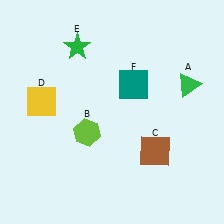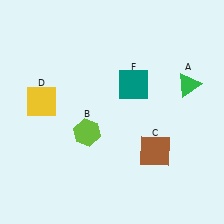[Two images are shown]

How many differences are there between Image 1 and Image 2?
There is 1 difference between the two images.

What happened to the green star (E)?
The green star (E) was removed in Image 2. It was in the top-left area of Image 1.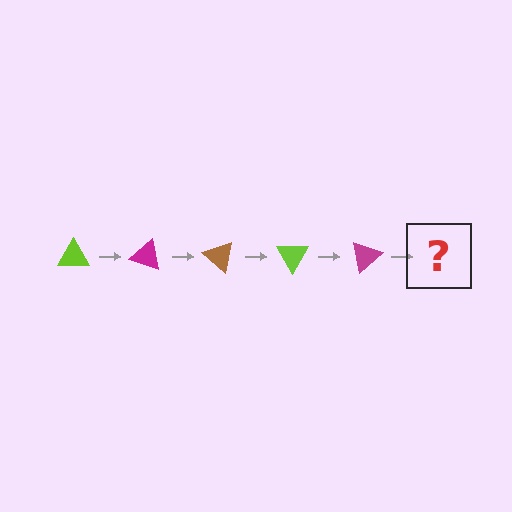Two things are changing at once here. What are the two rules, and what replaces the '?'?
The two rules are that it rotates 20 degrees each step and the color cycles through lime, magenta, and brown. The '?' should be a brown triangle, rotated 100 degrees from the start.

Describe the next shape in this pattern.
It should be a brown triangle, rotated 100 degrees from the start.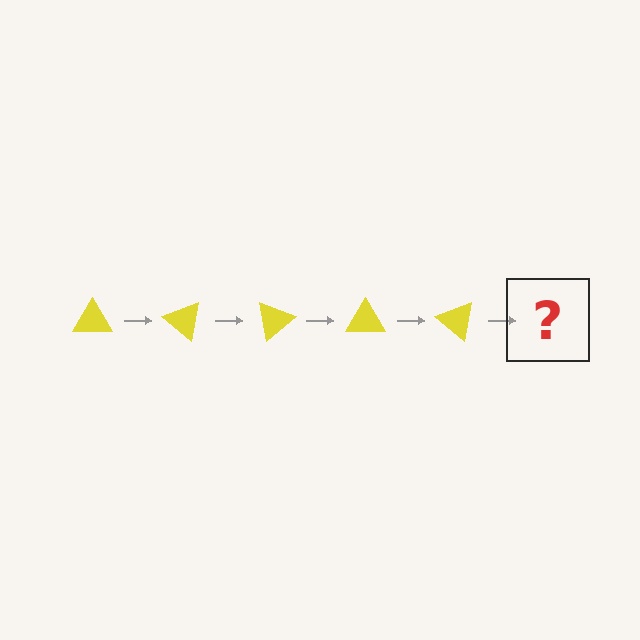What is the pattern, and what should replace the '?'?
The pattern is that the triangle rotates 40 degrees each step. The '?' should be a yellow triangle rotated 200 degrees.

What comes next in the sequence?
The next element should be a yellow triangle rotated 200 degrees.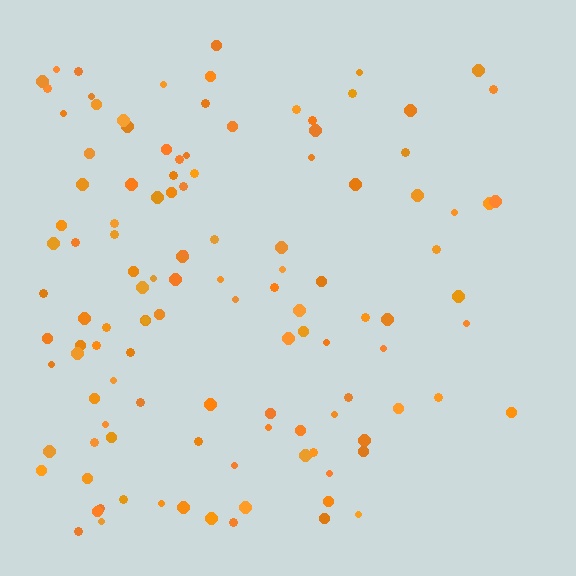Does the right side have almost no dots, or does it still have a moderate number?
Still a moderate number, just noticeably fewer than the left.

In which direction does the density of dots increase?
From right to left, with the left side densest.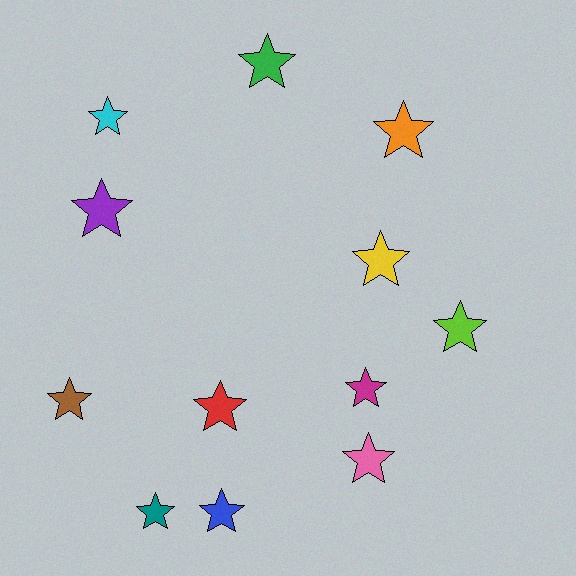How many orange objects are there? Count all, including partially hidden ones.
There is 1 orange object.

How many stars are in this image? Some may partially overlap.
There are 12 stars.